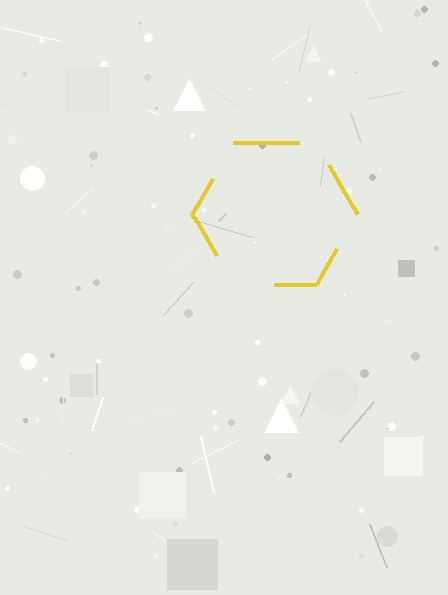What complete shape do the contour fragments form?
The contour fragments form a hexagon.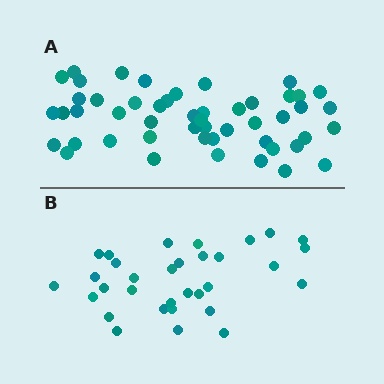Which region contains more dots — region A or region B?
Region A (the top region) has more dots.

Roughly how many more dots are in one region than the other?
Region A has approximately 20 more dots than region B.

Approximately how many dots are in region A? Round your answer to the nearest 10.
About 50 dots.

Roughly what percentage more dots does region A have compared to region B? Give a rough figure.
About 55% more.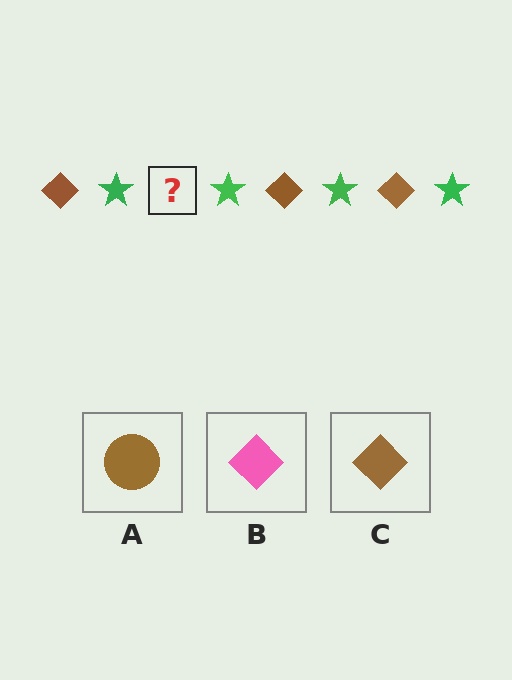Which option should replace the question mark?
Option C.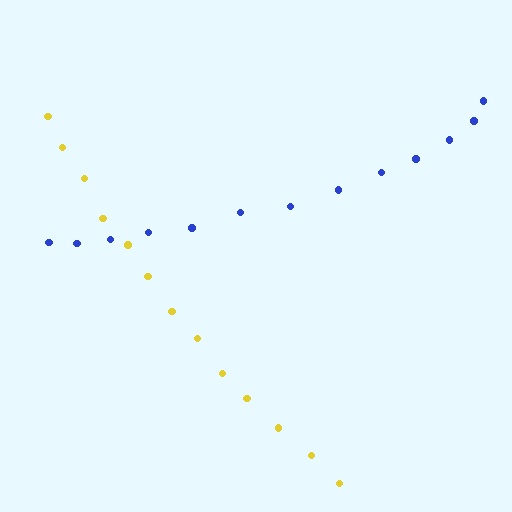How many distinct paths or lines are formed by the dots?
There are 2 distinct paths.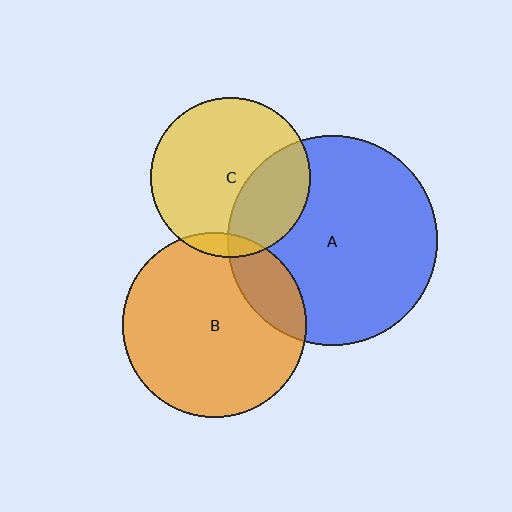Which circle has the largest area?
Circle A (blue).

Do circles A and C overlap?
Yes.